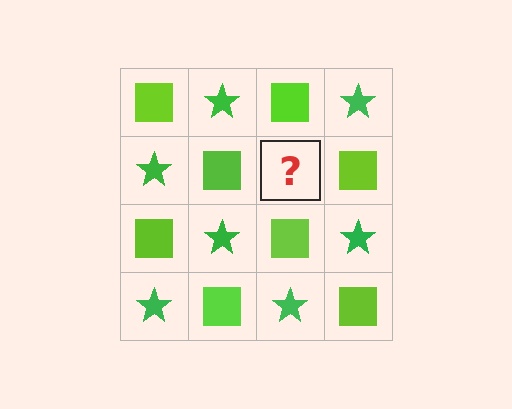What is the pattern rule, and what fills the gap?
The rule is that it alternates lime square and green star in a checkerboard pattern. The gap should be filled with a green star.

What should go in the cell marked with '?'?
The missing cell should contain a green star.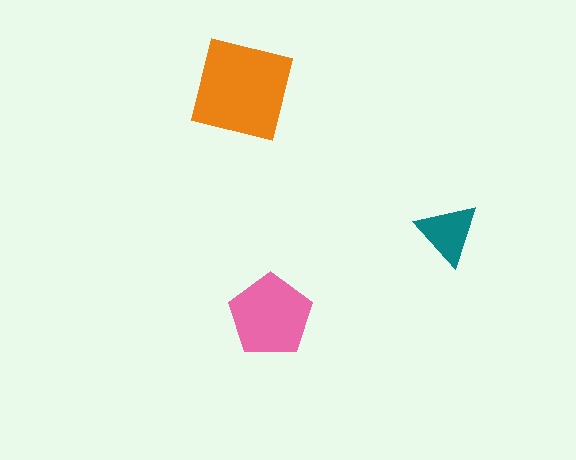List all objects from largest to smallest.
The orange square, the pink pentagon, the teal triangle.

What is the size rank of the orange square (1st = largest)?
1st.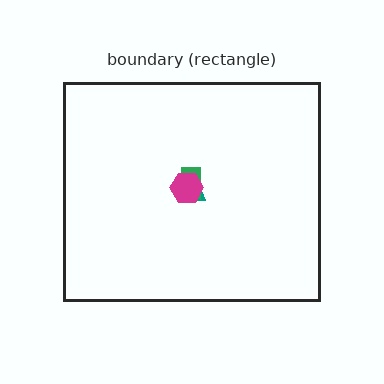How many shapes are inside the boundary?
3 inside, 0 outside.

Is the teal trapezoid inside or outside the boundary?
Inside.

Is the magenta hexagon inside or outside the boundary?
Inside.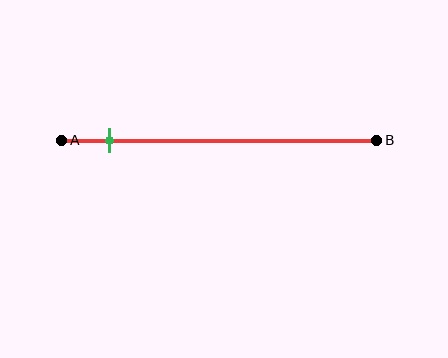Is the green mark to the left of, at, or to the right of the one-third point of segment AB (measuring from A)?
The green mark is to the left of the one-third point of segment AB.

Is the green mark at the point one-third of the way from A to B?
No, the mark is at about 15% from A, not at the 33% one-third point.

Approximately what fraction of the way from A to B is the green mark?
The green mark is approximately 15% of the way from A to B.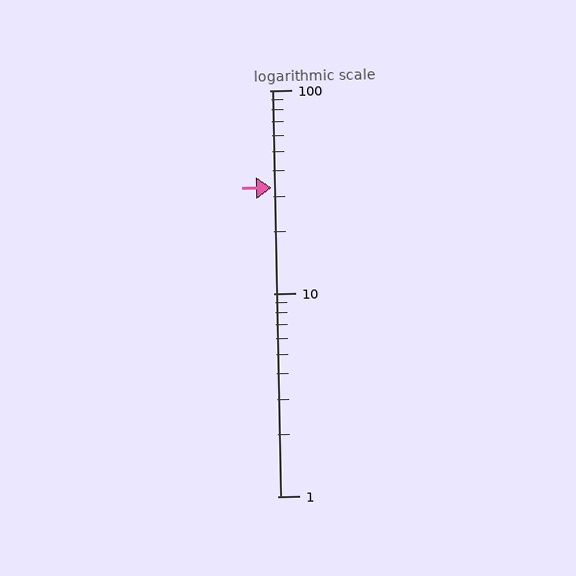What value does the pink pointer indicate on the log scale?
The pointer indicates approximately 33.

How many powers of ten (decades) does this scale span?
The scale spans 2 decades, from 1 to 100.